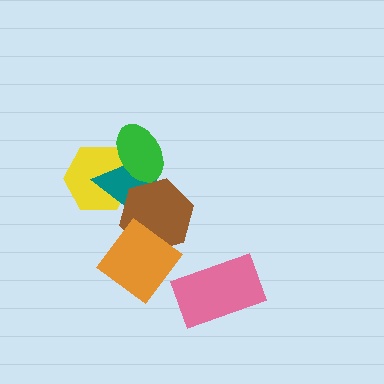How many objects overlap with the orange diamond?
1 object overlaps with the orange diamond.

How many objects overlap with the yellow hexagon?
2 objects overlap with the yellow hexagon.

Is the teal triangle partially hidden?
Yes, it is partially covered by another shape.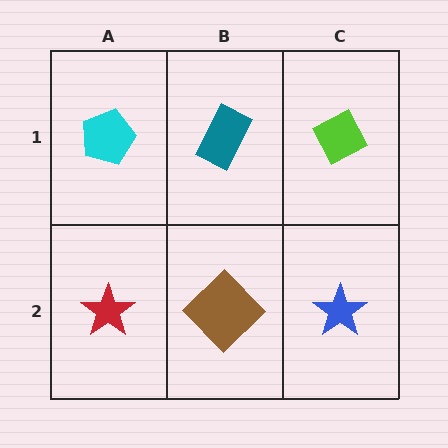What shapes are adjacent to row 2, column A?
A cyan pentagon (row 1, column A), a brown diamond (row 2, column B).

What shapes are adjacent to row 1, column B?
A brown diamond (row 2, column B), a cyan pentagon (row 1, column A), a lime diamond (row 1, column C).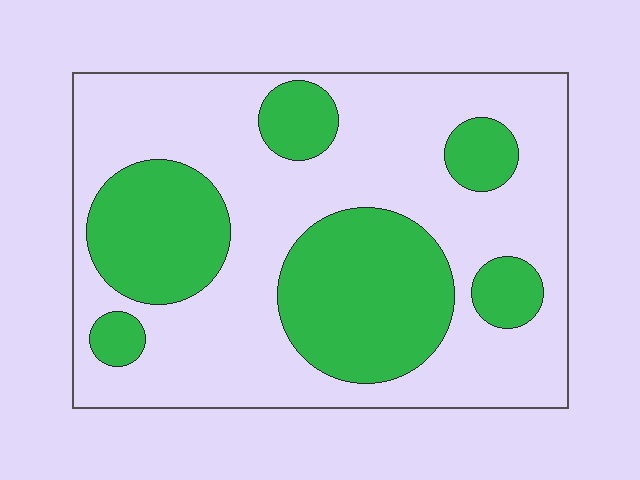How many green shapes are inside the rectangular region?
6.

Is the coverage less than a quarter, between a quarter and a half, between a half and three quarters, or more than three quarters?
Between a quarter and a half.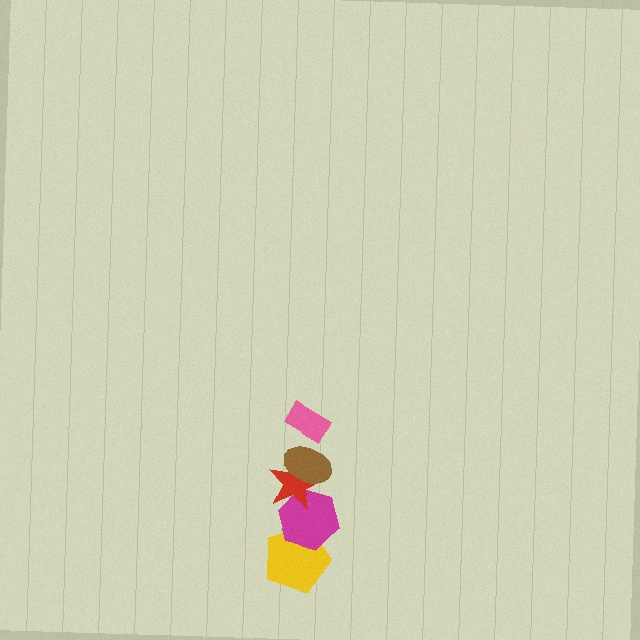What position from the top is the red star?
The red star is 3rd from the top.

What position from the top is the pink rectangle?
The pink rectangle is 1st from the top.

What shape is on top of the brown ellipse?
The pink rectangle is on top of the brown ellipse.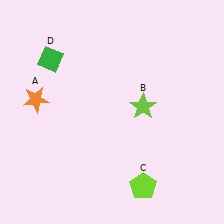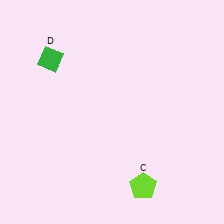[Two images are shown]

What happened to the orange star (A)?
The orange star (A) was removed in Image 2. It was in the top-left area of Image 1.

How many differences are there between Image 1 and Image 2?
There are 2 differences between the two images.